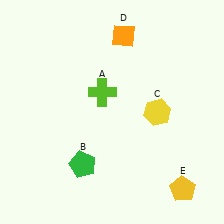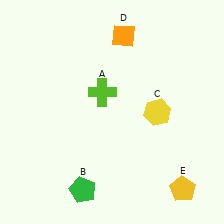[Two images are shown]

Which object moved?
The green pentagon (B) moved down.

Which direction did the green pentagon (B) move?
The green pentagon (B) moved down.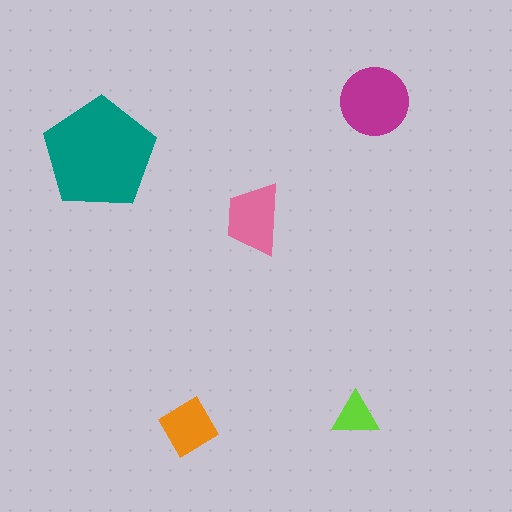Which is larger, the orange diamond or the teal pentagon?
The teal pentagon.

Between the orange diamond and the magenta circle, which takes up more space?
The magenta circle.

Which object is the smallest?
The lime triangle.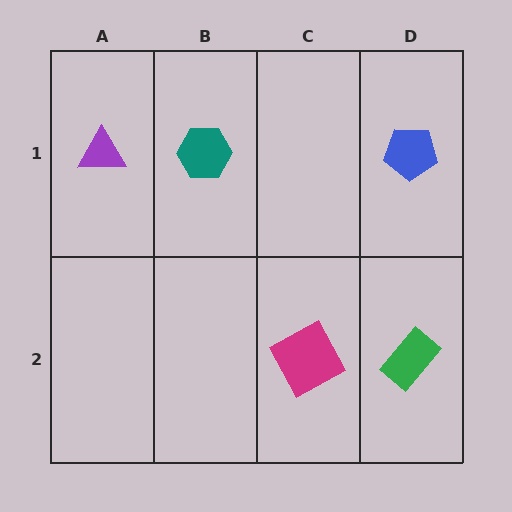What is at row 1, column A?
A purple triangle.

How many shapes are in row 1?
3 shapes.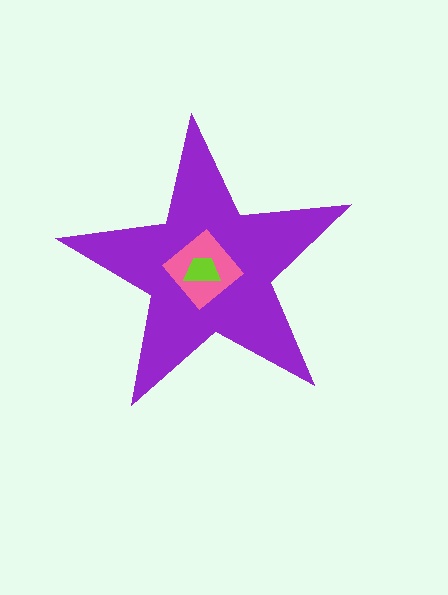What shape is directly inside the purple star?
The pink diamond.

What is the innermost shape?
The lime trapezoid.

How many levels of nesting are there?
3.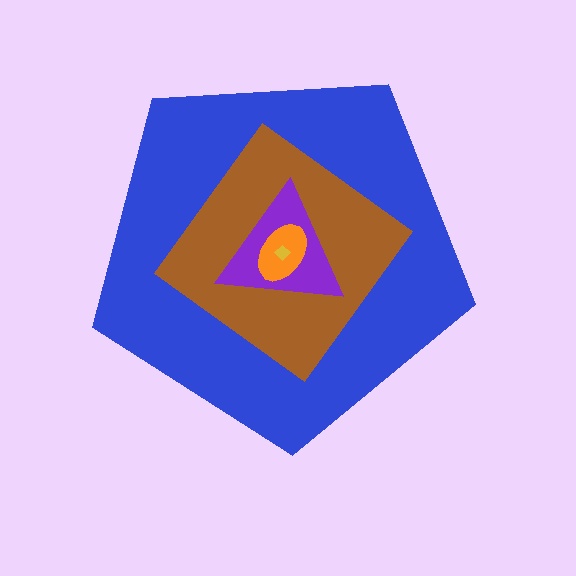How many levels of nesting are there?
5.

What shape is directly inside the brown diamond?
The purple triangle.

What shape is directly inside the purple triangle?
The orange ellipse.